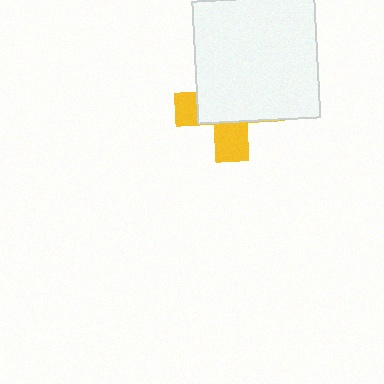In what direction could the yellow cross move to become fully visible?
The yellow cross could move down. That would shift it out from behind the white square entirely.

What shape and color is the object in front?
The object in front is a white square.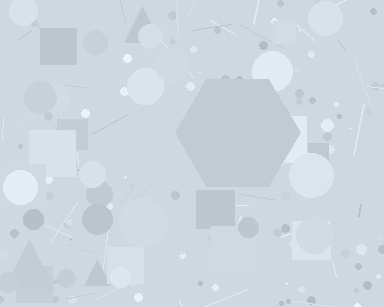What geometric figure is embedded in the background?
A hexagon is embedded in the background.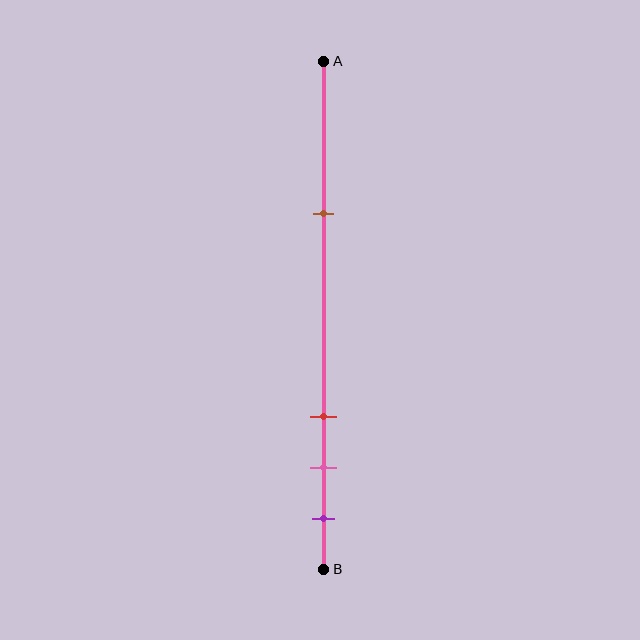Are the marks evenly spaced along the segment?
No, the marks are not evenly spaced.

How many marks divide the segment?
There are 4 marks dividing the segment.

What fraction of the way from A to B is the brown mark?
The brown mark is approximately 30% (0.3) of the way from A to B.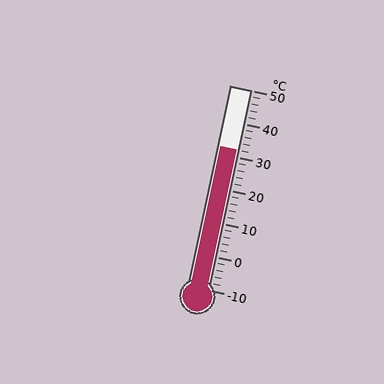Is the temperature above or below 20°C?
The temperature is above 20°C.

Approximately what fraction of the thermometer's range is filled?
The thermometer is filled to approximately 70% of its range.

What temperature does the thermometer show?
The thermometer shows approximately 32°C.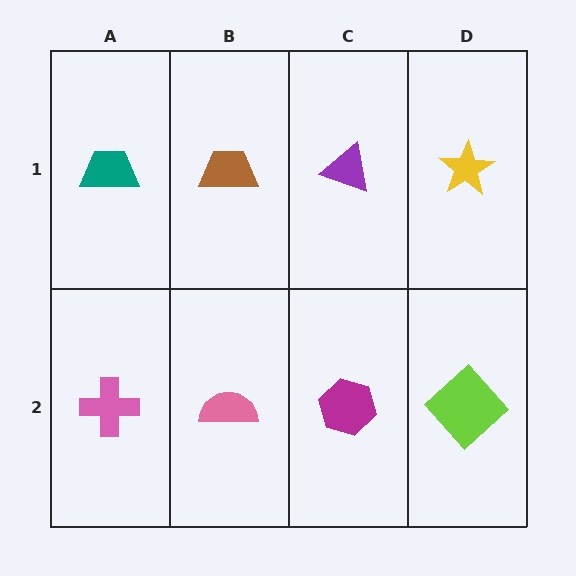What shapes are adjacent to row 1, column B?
A pink semicircle (row 2, column B), a teal trapezoid (row 1, column A), a purple triangle (row 1, column C).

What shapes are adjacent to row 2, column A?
A teal trapezoid (row 1, column A), a pink semicircle (row 2, column B).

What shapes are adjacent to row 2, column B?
A brown trapezoid (row 1, column B), a pink cross (row 2, column A), a magenta hexagon (row 2, column C).